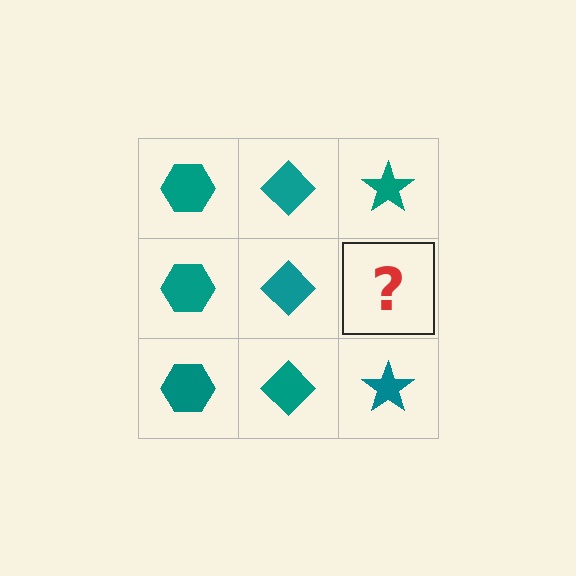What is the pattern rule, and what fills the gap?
The rule is that each column has a consistent shape. The gap should be filled with a teal star.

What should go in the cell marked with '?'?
The missing cell should contain a teal star.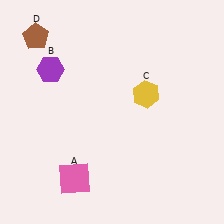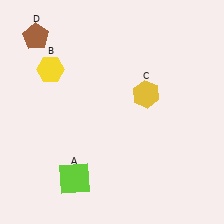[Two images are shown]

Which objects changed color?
A changed from pink to lime. B changed from purple to yellow.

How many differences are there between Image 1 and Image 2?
There are 2 differences between the two images.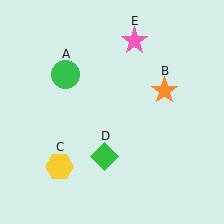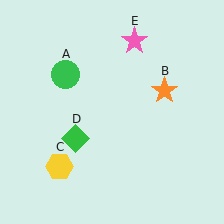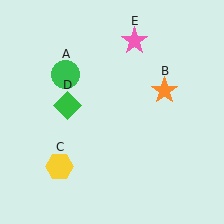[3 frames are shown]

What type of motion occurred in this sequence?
The green diamond (object D) rotated clockwise around the center of the scene.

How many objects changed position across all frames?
1 object changed position: green diamond (object D).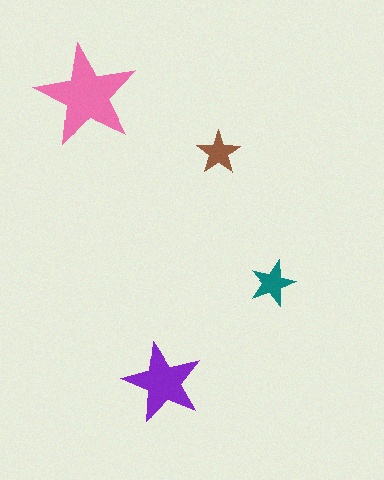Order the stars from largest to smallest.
the pink one, the purple one, the teal one, the brown one.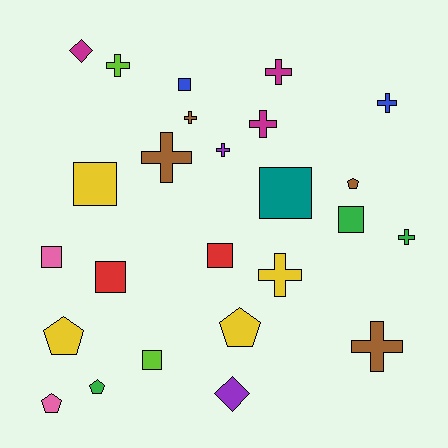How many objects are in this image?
There are 25 objects.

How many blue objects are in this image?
There are 2 blue objects.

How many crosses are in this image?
There are 10 crosses.